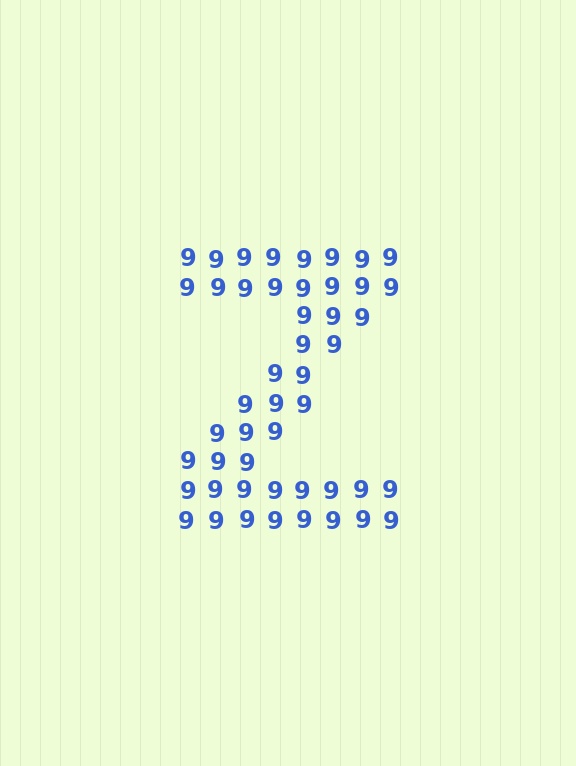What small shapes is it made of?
It is made of small digit 9's.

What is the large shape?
The large shape is the letter Z.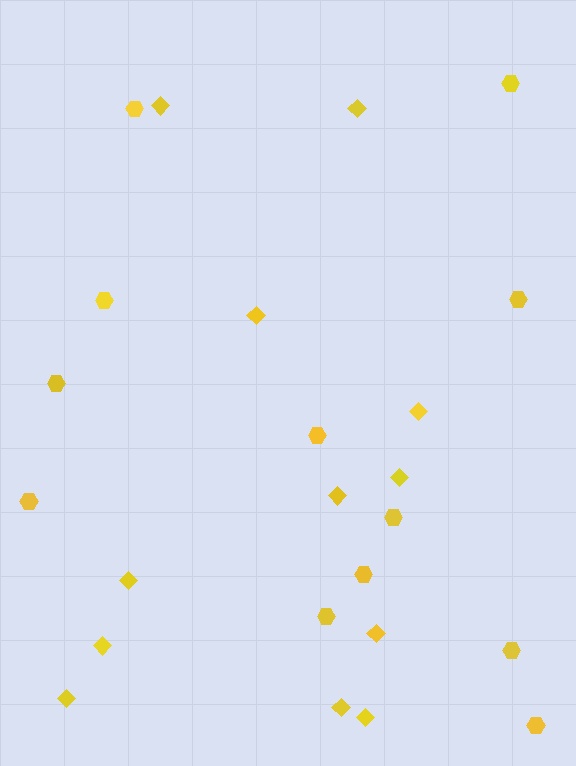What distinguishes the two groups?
There are 2 groups: one group of hexagons (12) and one group of diamonds (12).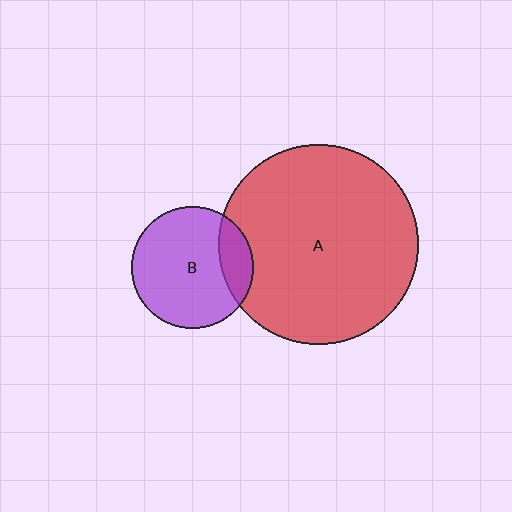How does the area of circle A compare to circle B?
Approximately 2.7 times.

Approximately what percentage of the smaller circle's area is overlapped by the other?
Approximately 20%.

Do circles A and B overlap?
Yes.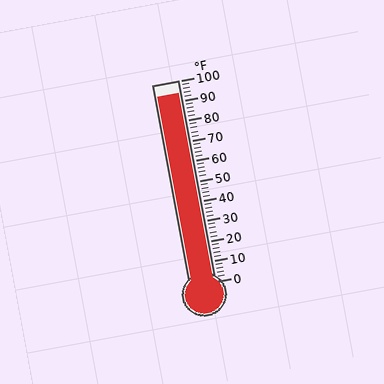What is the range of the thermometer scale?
The thermometer scale ranges from 0°F to 100°F.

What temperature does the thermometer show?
The thermometer shows approximately 94°F.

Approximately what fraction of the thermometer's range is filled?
The thermometer is filled to approximately 95% of its range.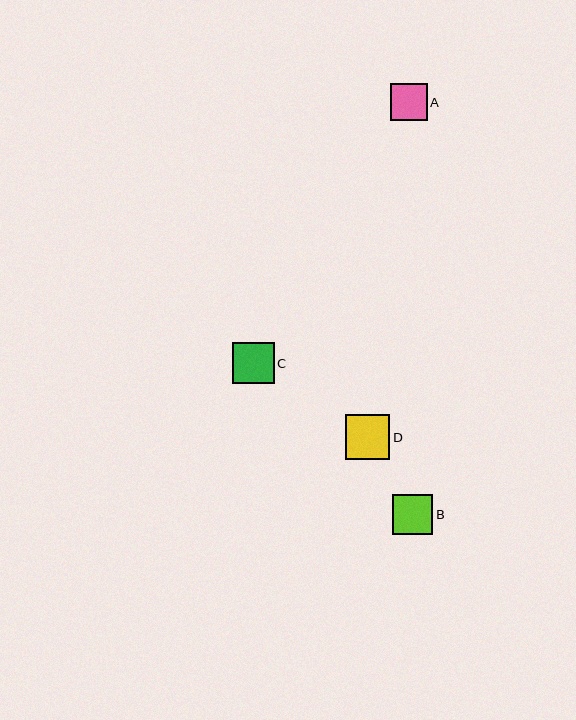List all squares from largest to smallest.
From largest to smallest: D, C, B, A.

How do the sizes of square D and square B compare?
Square D and square B are approximately the same size.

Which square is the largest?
Square D is the largest with a size of approximately 45 pixels.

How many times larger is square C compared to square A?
Square C is approximately 1.1 times the size of square A.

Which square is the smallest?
Square A is the smallest with a size of approximately 37 pixels.